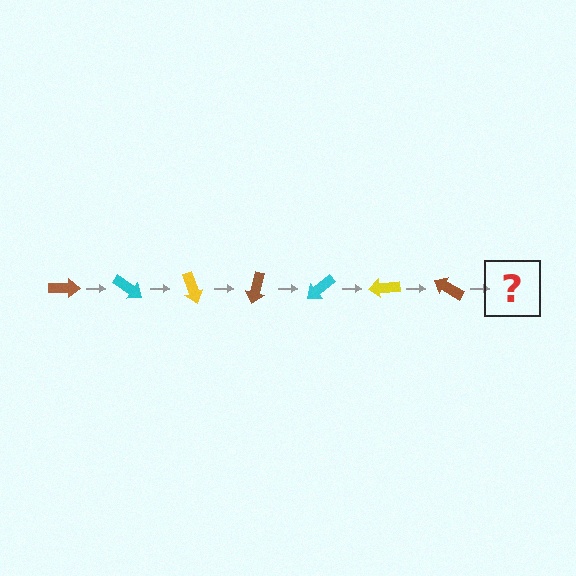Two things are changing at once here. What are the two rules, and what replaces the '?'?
The two rules are that it rotates 35 degrees each step and the color cycles through brown, cyan, and yellow. The '?' should be a cyan arrow, rotated 245 degrees from the start.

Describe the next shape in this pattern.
It should be a cyan arrow, rotated 245 degrees from the start.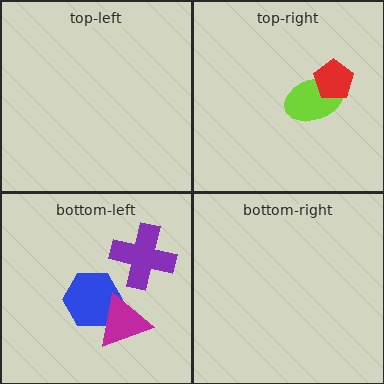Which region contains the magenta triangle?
The bottom-left region.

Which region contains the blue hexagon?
The bottom-left region.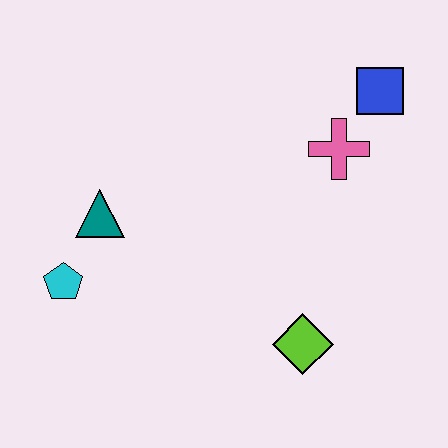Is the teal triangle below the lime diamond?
No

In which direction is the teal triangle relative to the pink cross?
The teal triangle is to the left of the pink cross.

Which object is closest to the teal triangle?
The cyan pentagon is closest to the teal triangle.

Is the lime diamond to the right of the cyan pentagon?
Yes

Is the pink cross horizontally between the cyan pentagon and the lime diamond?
No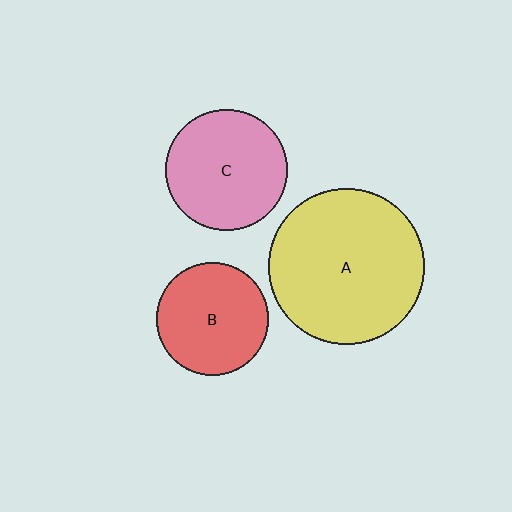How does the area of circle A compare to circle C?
Approximately 1.7 times.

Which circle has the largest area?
Circle A (yellow).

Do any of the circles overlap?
No, none of the circles overlap.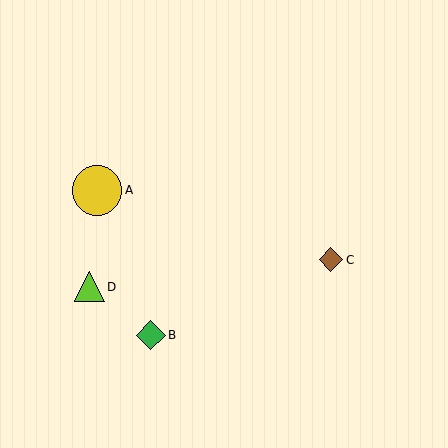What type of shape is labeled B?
Shape B is a green diamond.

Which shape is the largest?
The yellow circle (labeled A) is the largest.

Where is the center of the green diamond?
The center of the green diamond is at (151, 335).